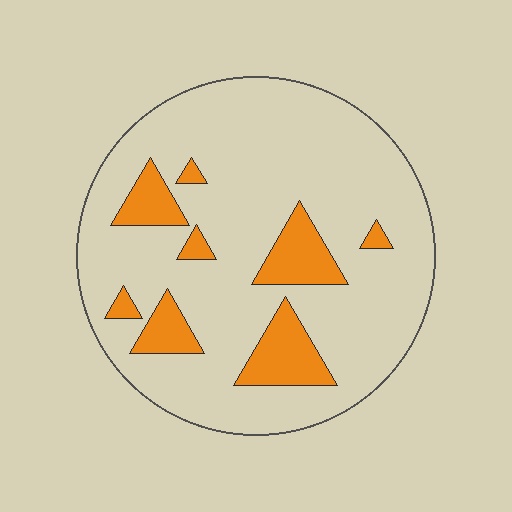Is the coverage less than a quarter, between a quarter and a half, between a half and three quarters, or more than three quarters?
Less than a quarter.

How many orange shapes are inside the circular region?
8.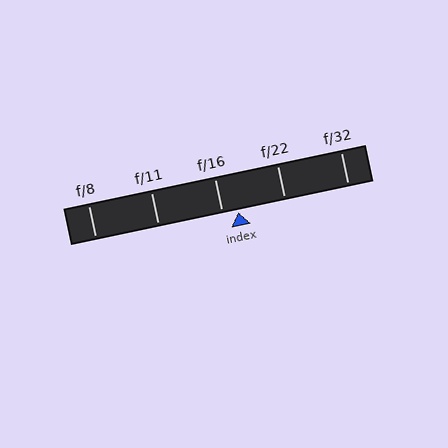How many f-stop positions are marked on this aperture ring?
There are 5 f-stop positions marked.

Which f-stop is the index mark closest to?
The index mark is closest to f/16.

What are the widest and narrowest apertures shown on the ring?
The widest aperture shown is f/8 and the narrowest is f/32.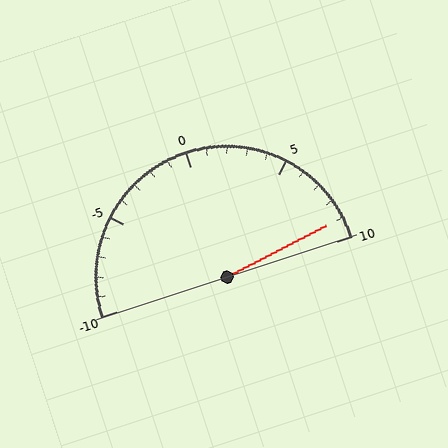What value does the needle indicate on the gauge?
The needle indicates approximately 9.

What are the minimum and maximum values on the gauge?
The gauge ranges from -10 to 10.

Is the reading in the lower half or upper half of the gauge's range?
The reading is in the upper half of the range (-10 to 10).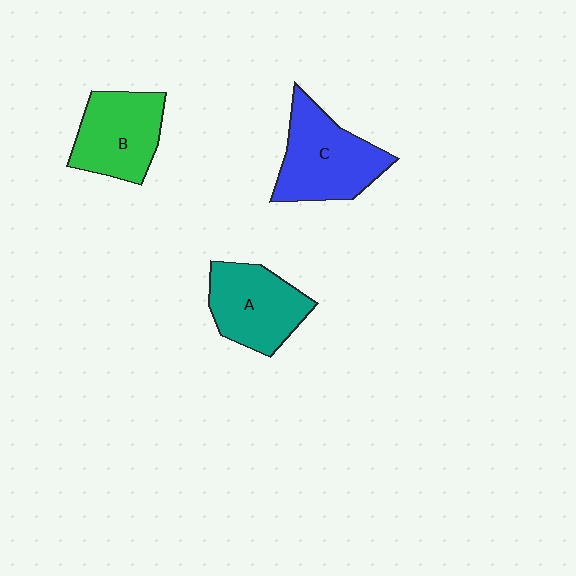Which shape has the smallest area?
Shape B (green).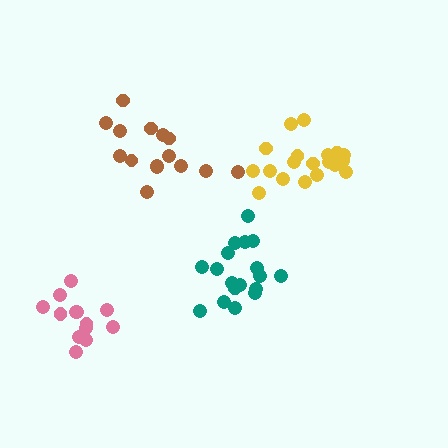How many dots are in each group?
Group 1: 19 dots, Group 2: 15 dots, Group 3: 13 dots, Group 4: 18 dots (65 total).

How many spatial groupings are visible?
There are 4 spatial groupings.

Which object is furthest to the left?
The pink cluster is leftmost.